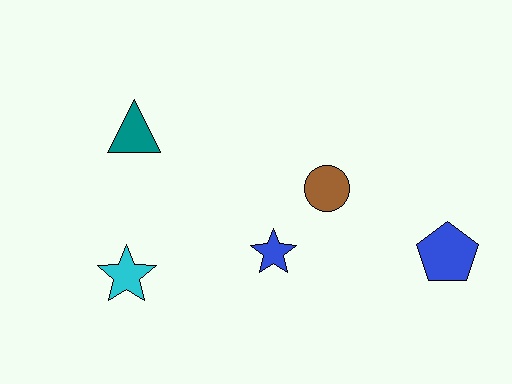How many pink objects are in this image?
There are no pink objects.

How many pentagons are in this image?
There is 1 pentagon.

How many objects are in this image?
There are 5 objects.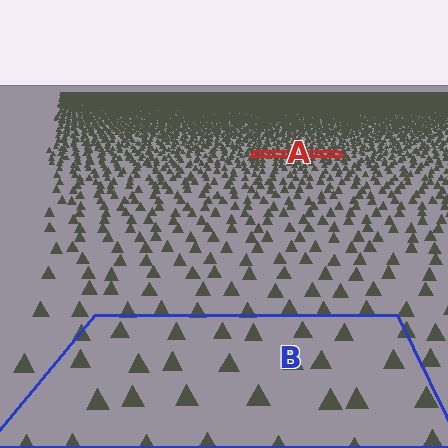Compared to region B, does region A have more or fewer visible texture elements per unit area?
Region A has more texture elements per unit area — they are packed more densely because it is farther away.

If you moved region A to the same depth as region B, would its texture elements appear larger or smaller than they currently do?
They would appear larger. At a closer depth, the same texture elements are projected at a bigger on-screen size.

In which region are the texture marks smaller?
The texture marks are smaller in region A, because it is farther away.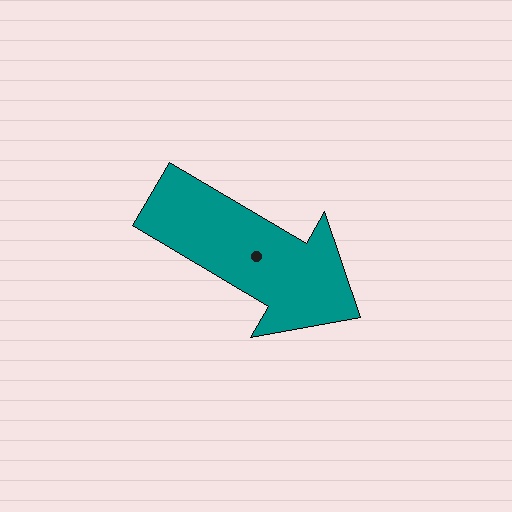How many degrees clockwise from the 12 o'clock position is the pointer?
Approximately 121 degrees.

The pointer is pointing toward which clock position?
Roughly 4 o'clock.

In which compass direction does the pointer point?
Southeast.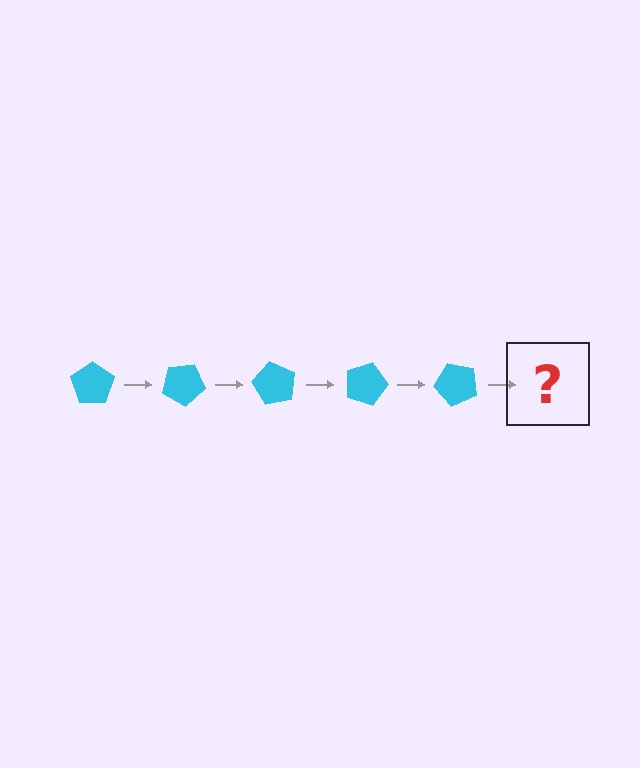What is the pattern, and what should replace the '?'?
The pattern is that the pentagon rotates 30 degrees each step. The '?' should be a cyan pentagon rotated 150 degrees.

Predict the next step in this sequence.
The next step is a cyan pentagon rotated 150 degrees.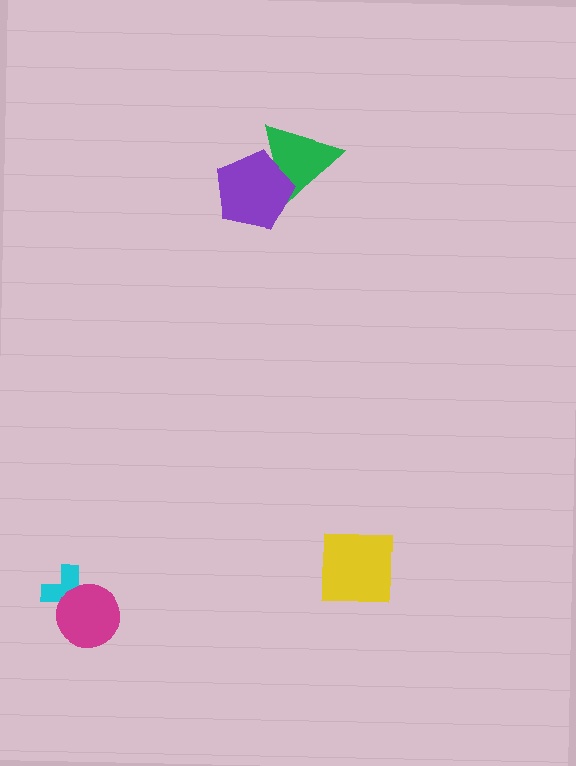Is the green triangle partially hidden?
Yes, it is partially covered by another shape.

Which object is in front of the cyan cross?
The magenta circle is in front of the cyan cross.